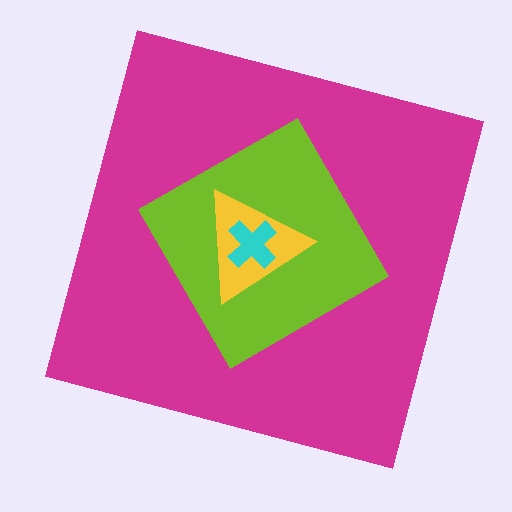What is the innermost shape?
The cyan cross.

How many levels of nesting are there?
4.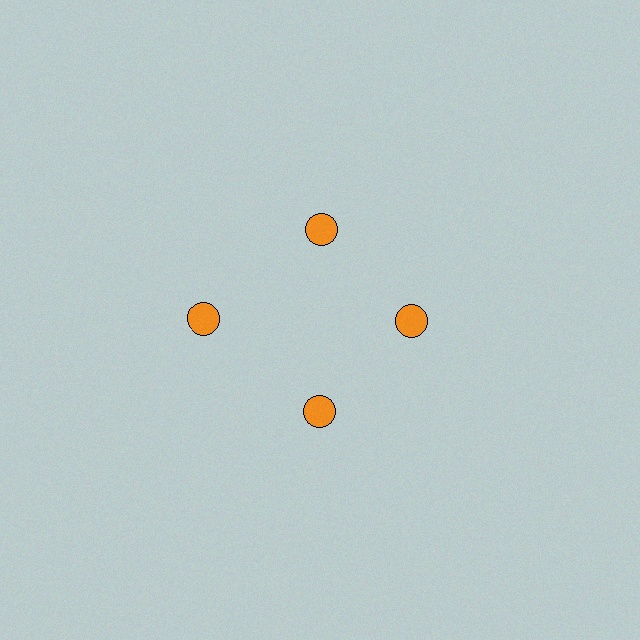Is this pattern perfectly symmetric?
No. The 4 orange circles are arranged in a ring, but one element near the 9 o'clock position is pushed outward from the center, breaking the 4-fold rotational symmetry.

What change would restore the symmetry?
The symmetry would be restored by moving it inward, back onto the ring so that all 4 circles sit at equal angles and equal distance from the center.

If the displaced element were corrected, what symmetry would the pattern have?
It would have 4-fold rotational symmetry — the pattern would map onto itself every 90 degrees.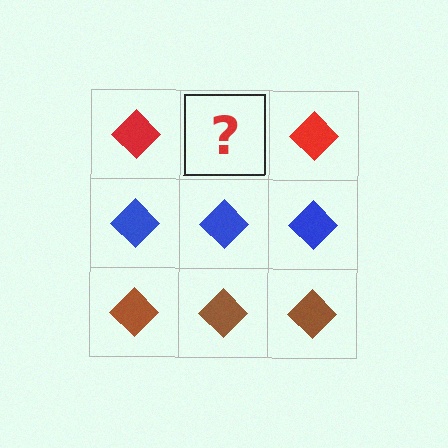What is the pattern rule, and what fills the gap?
The rule is that each row has a consistent color. The gap should be filled with a red diamond.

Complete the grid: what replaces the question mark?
The question mark should be replaced with a red diamond.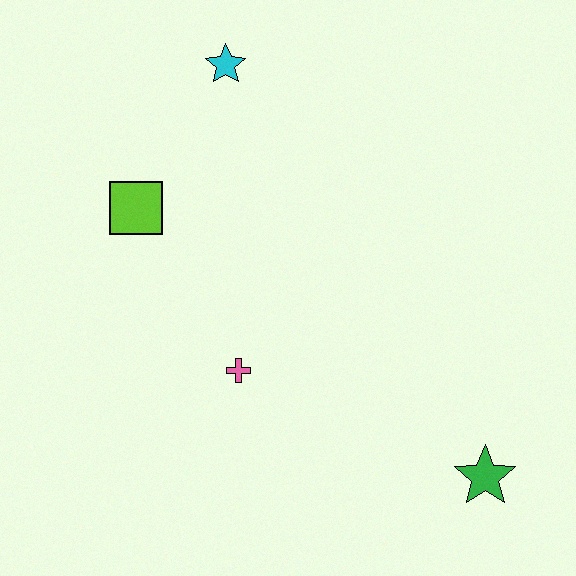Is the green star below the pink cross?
Yes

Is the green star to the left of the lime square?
No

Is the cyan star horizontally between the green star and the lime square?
Yes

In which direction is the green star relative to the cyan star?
The green star is below the cyan star.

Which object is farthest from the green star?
The cyan star is farthest from the green star.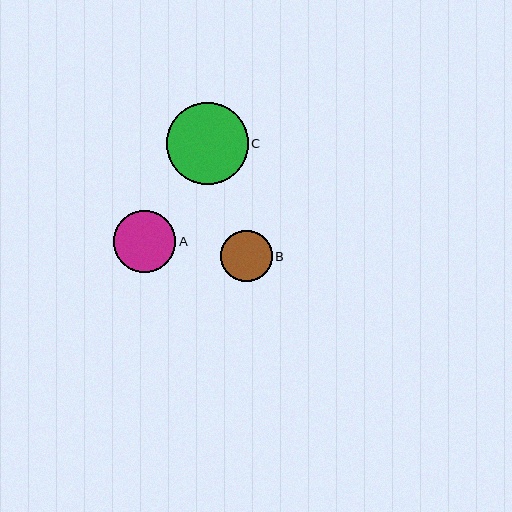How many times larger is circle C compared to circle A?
Circle C is approximately 1.3 times the size of circle A.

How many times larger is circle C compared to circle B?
Circle C is approximately 1.6 times the size of circle B.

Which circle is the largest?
Circle C is the largest with a size of approximately 82 pixels.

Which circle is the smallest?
Circle B is the smallest with a size of approximately 51 pixels.